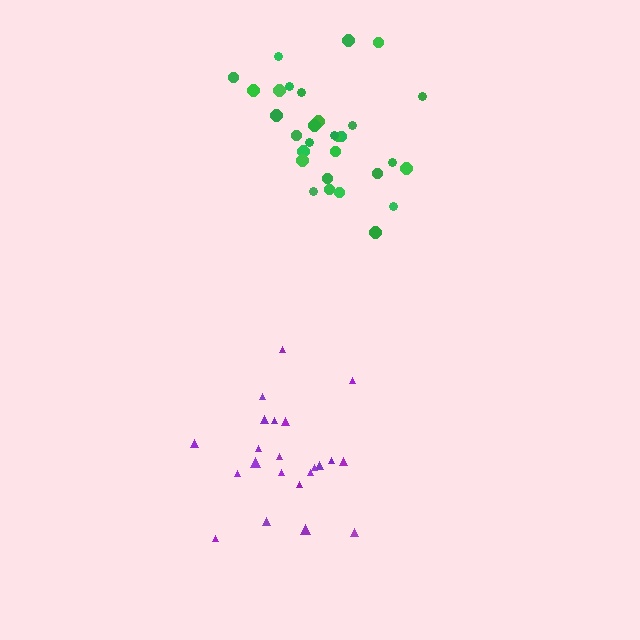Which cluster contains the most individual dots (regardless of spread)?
Green (30).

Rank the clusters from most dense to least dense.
green, purple.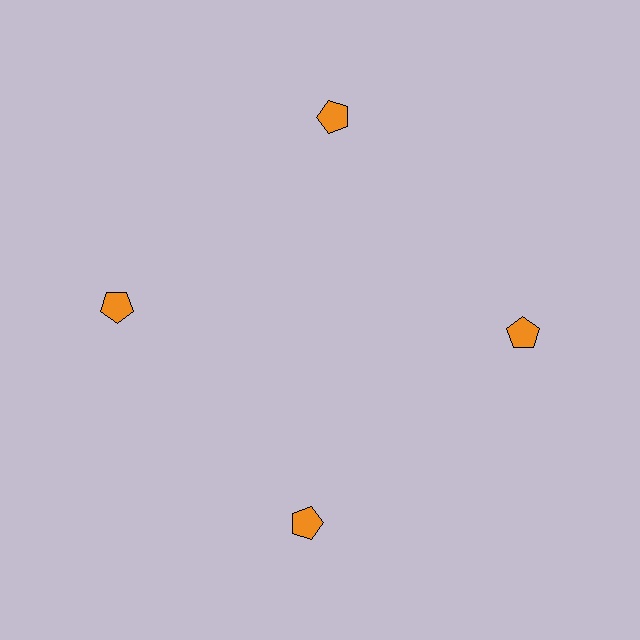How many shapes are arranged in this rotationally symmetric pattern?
There are 4 shapes, arranged in 4 groups of 1.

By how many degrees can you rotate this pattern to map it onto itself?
The pattern maps onto itself every 90 degrees of rotation.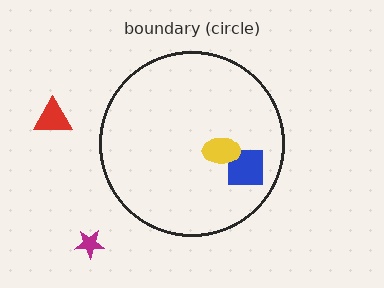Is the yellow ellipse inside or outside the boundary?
Inside.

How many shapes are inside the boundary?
2 inside, 2 outside.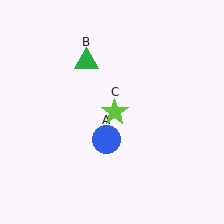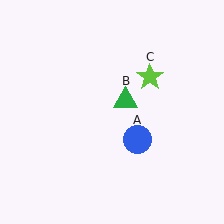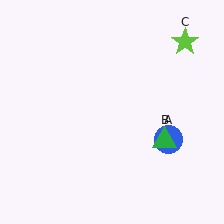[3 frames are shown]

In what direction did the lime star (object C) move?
The lime star (object C) moved up and to the right.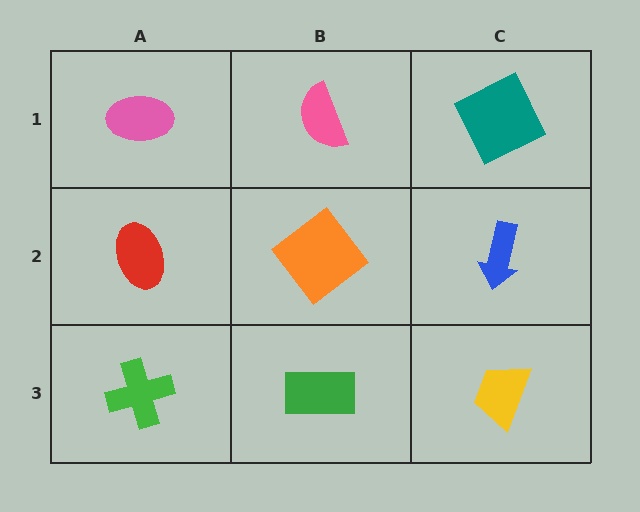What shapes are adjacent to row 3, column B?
An orange diamond (row 2, column B), a green cross (row 3, column A), a yellow trapezoid (row 3, column C).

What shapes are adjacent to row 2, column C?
A teal square (row 1, column C), a yellow trapezoid (row 3, column C), an orange diamond (row 2, column B).